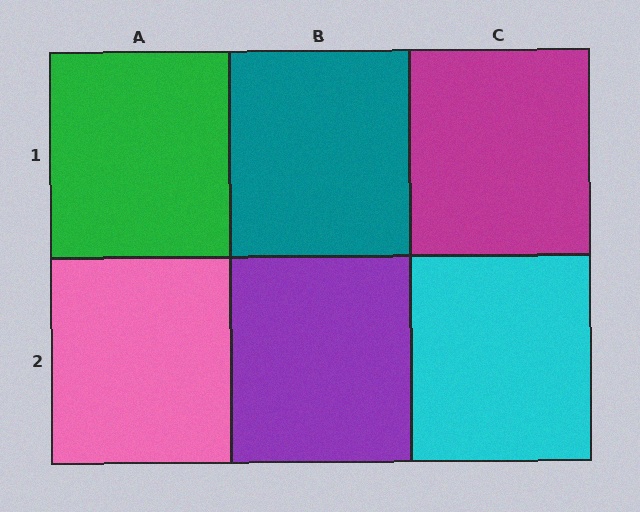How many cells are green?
1 cell is green.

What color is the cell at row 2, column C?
Cyan.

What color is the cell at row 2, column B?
Purple.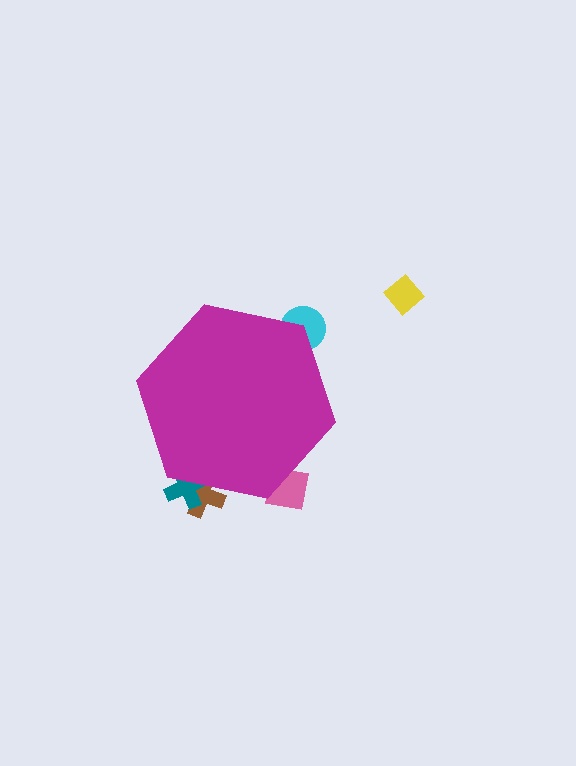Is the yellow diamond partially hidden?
No, the yellow diamond is fully visible.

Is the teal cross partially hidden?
Yes, the teal cross is partially hidden behind the magenta hexagon.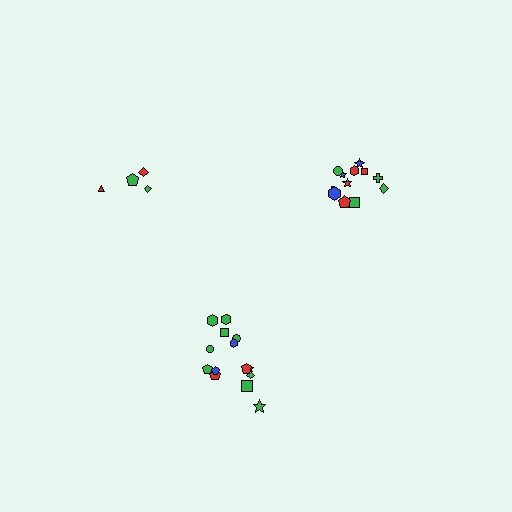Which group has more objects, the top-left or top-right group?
The top-right group.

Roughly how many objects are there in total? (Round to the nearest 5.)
Roughly 30 objects in total.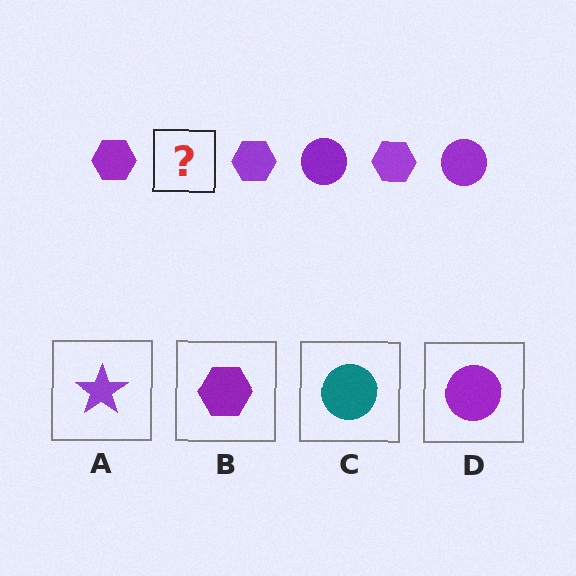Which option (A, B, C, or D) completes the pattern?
D.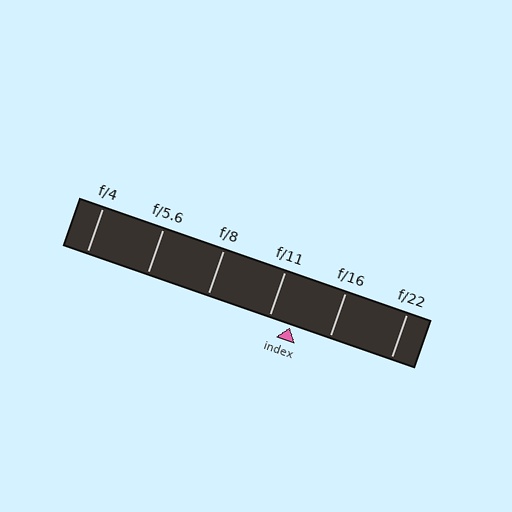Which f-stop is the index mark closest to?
The index mark is closest to f/11.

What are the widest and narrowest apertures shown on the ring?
The widest aperture shown is f/4 and the narrowest is f/22.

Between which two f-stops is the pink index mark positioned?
The index mark is between f/11 and f/16.